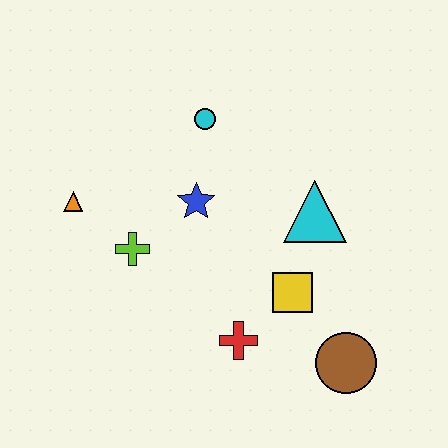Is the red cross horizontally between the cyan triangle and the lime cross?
Yes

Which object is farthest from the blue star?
The brown circle is farthest from the blue star.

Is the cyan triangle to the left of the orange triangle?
No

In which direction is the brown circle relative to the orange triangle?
The brown circle is to the right of the orange triangle.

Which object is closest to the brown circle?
The yellow square is closest to the brown circle.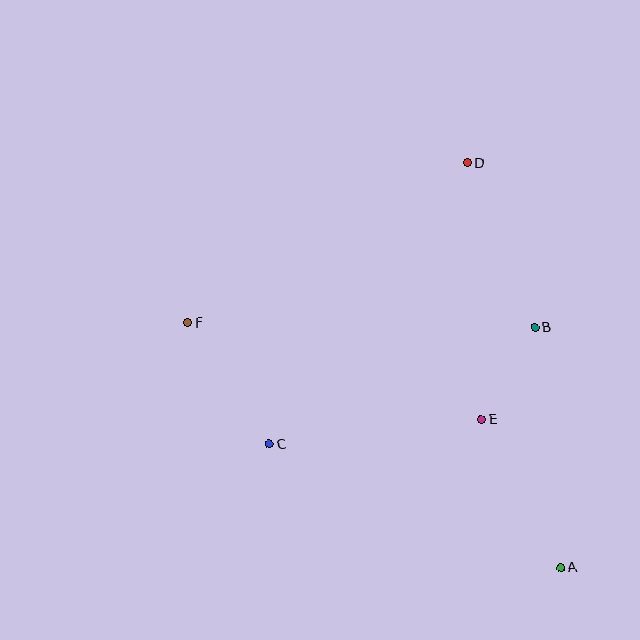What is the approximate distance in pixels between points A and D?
The distance between A and D is approximately 416 pixels.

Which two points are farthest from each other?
Points A and F are farthest from each other.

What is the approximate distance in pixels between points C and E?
The distance between C and E is approximately 213 pixels.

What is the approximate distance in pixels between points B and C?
The distance between B and C is approximately 290 pixels.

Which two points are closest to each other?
Points B and E are closest to each other.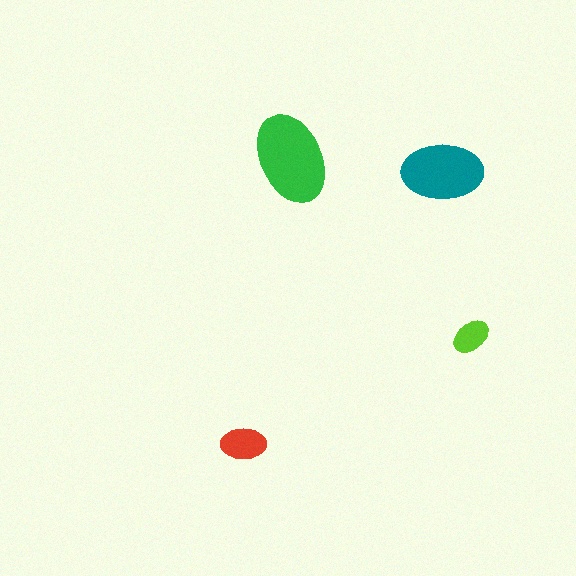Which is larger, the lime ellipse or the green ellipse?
The green one.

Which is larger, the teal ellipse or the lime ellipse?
The teal one.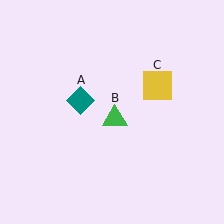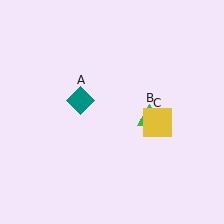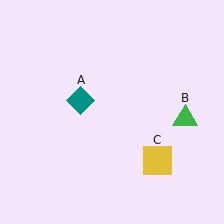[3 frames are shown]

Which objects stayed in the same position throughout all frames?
Teal diamond (object A) remained stationary.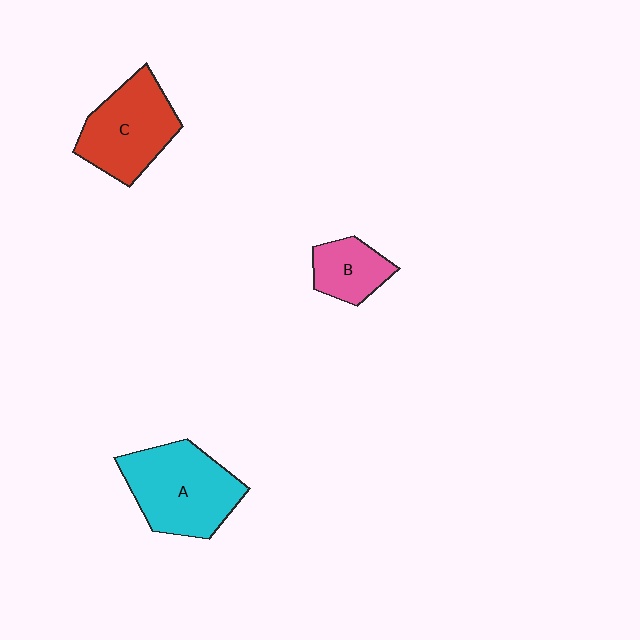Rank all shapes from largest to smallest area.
From largest to smallest: A (cyan), C (red), B (pink).